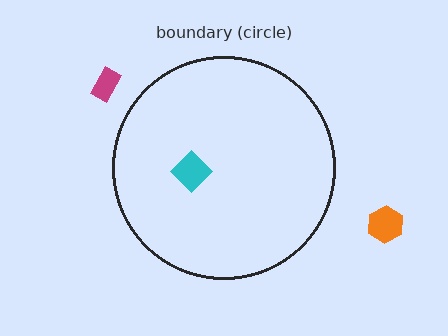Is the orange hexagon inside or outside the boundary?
Outside.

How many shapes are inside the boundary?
1 inside, 2 outside.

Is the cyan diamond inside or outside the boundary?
Inside.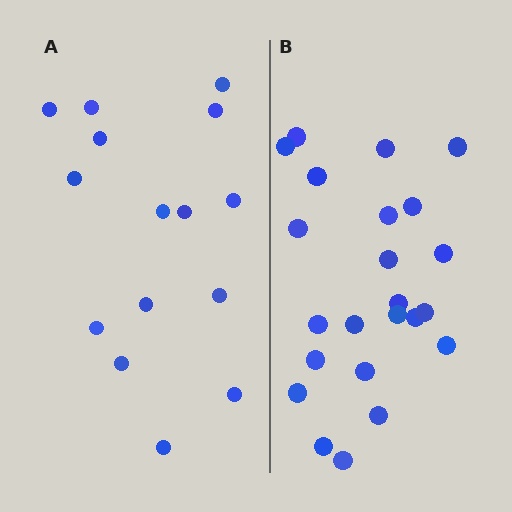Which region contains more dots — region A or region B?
Region B (the right region) has more dots.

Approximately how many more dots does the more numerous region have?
Region B has roughly 8 or so more dots than region A.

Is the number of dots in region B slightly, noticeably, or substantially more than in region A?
Region B has substantially more. The ratio is roughly 1.5 to 1.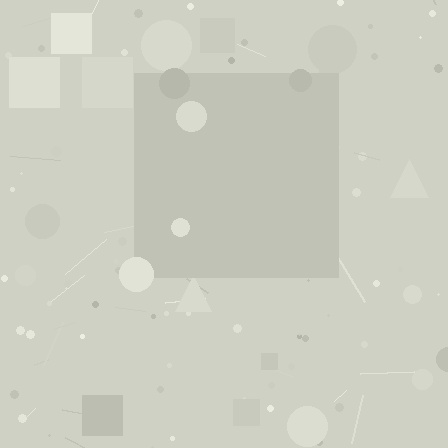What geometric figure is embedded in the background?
A square is embedded in the background.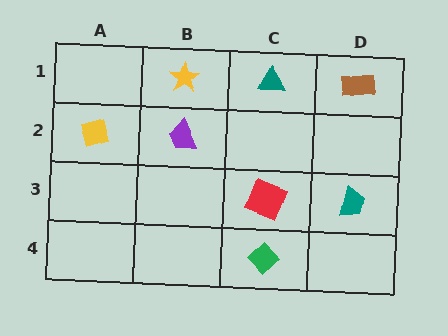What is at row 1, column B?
A yellow star.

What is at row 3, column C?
A red square.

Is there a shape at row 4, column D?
No, that cell is empty.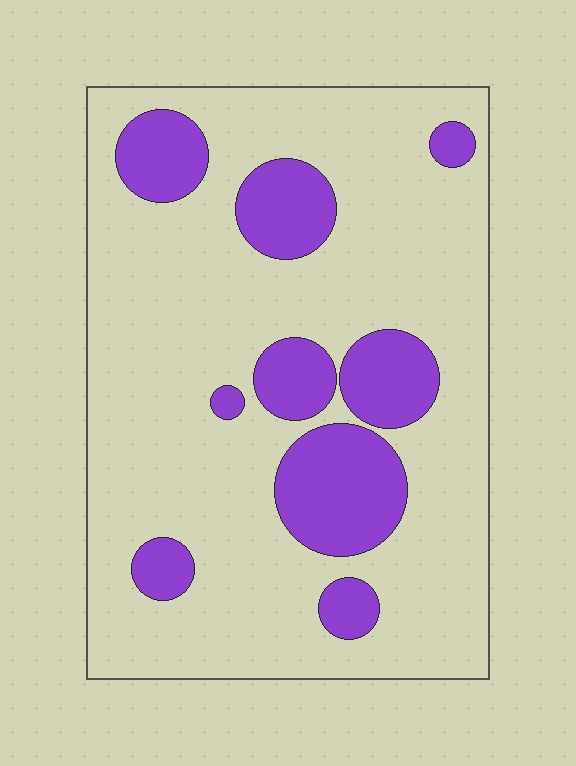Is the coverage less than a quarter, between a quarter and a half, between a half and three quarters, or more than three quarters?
Less than a quarter.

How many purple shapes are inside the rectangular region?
9.